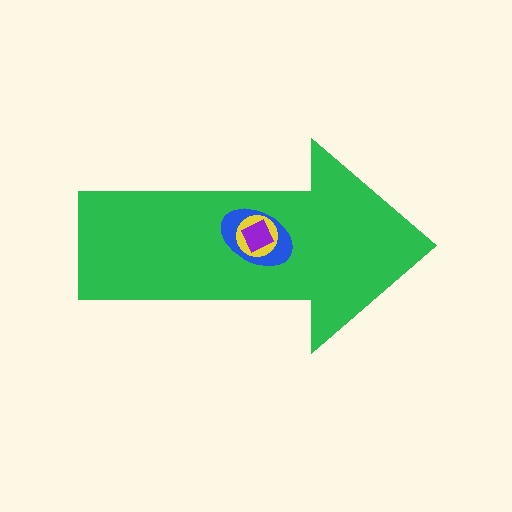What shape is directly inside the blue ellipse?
The yellow circle.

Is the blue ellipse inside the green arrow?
Yes.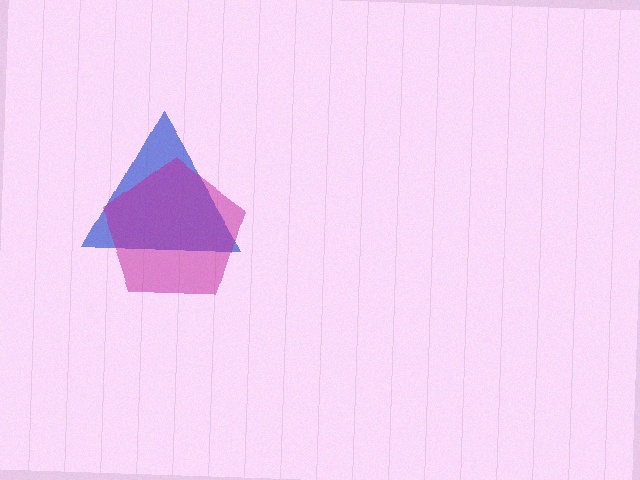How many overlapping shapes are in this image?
There are 2 overlapping shapes in the image.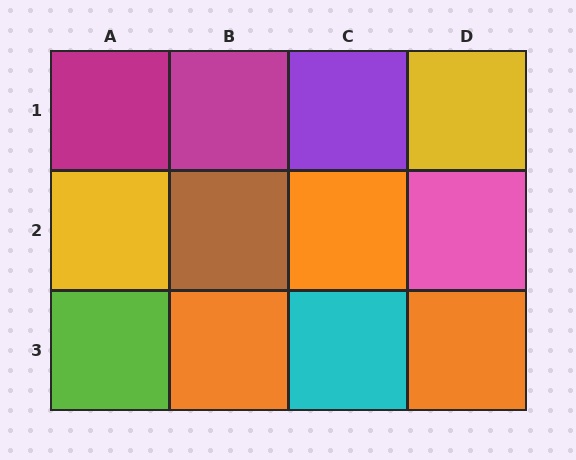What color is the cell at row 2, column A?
Yellow.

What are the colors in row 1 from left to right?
Magenta, magenta, purple, yellow.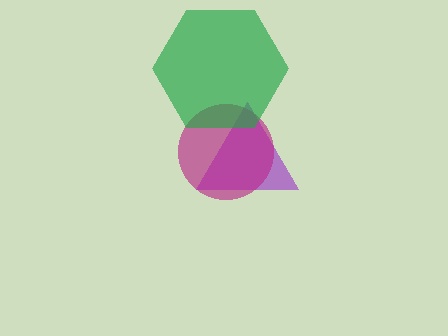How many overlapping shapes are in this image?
There are 3 overlapping shapes in the image.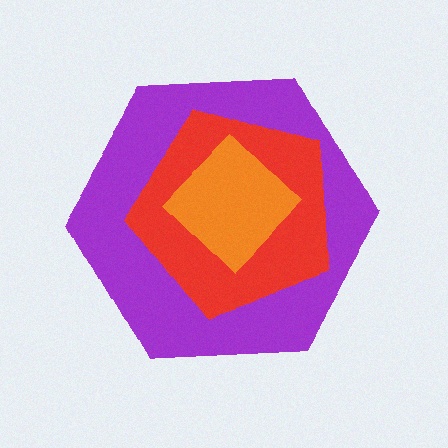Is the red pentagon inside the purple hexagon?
Yes.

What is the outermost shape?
The purple hexagon.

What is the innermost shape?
The orange diamond.